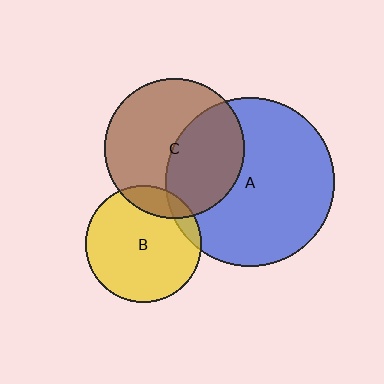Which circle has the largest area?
Circle A (blue).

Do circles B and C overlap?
Yes.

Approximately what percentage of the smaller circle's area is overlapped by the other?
Approximately 15%.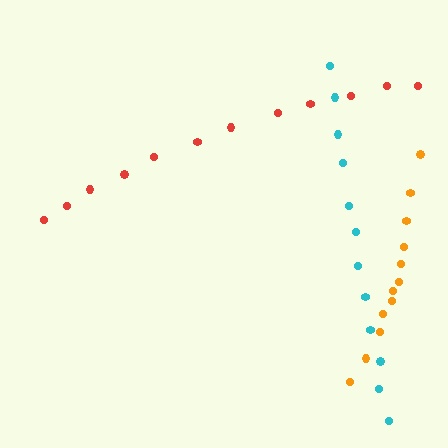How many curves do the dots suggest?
There are 3 distinct paths.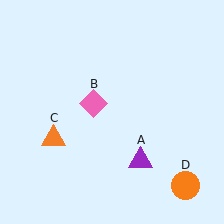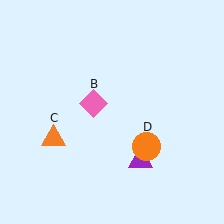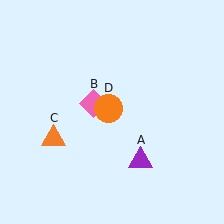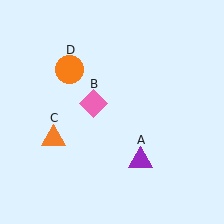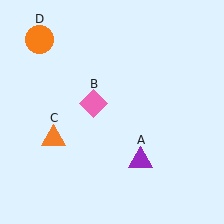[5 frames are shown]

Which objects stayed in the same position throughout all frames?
Purple triangle (object A) and pink diamond (object B) and orange triangle (object C) remained stationary.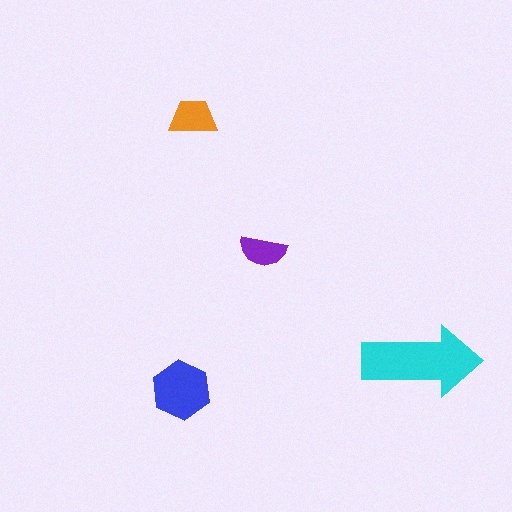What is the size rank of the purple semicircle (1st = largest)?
4th.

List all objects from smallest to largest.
The purple semicircle, the orange trapezoid, the blue hexagon, the cyan arrow.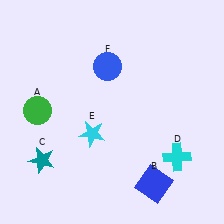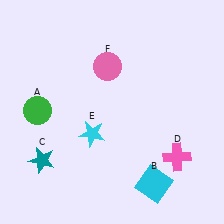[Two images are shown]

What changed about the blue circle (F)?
In Image 1, F is blue. In Image 2, it changed to pink.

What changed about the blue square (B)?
In Image 1, B is blue. In Image 2, it changed to cyan.